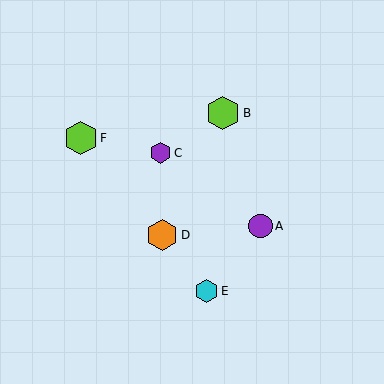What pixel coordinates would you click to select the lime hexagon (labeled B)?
Click at (223, 113) to select the lime hexagon B.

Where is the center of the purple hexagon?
The center of the purple hexagon is at (160, 153).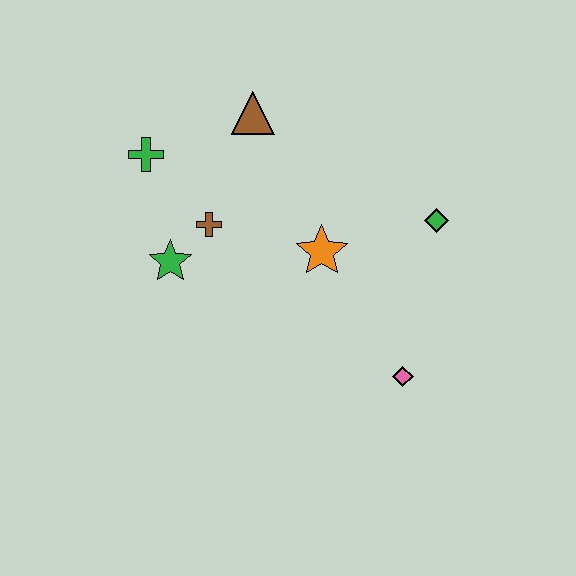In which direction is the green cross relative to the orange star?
The green cross is to the left of the orange star.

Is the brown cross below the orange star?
No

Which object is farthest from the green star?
The green diamond is farthest from the green star.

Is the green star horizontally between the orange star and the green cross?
Yes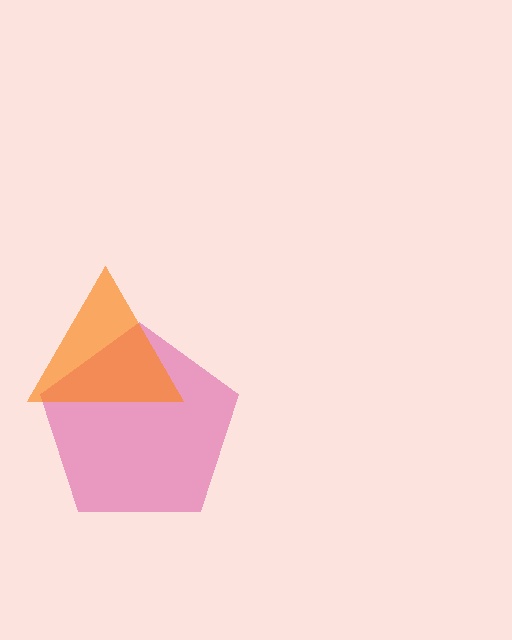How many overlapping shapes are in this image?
There are 2 overlapping shapes in the image.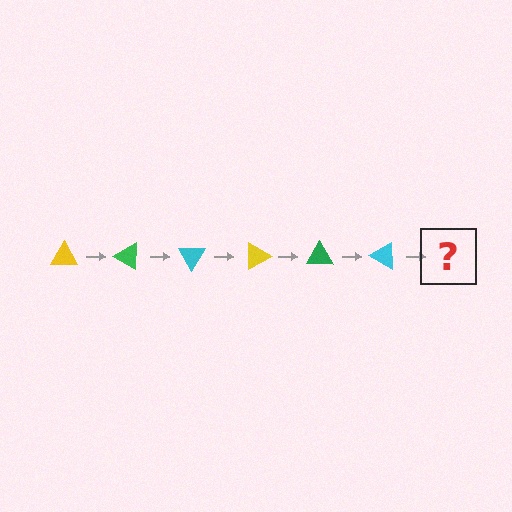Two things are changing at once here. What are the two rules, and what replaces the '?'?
The two rules are that it rotates 30 degrees each step and the color cycles through yellow, green, and cyan. The '?' should be a yellow triangle, rotated 180 degrees from the start.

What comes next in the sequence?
The next element should be a yellow triangle, rotated 180 degrees from the start.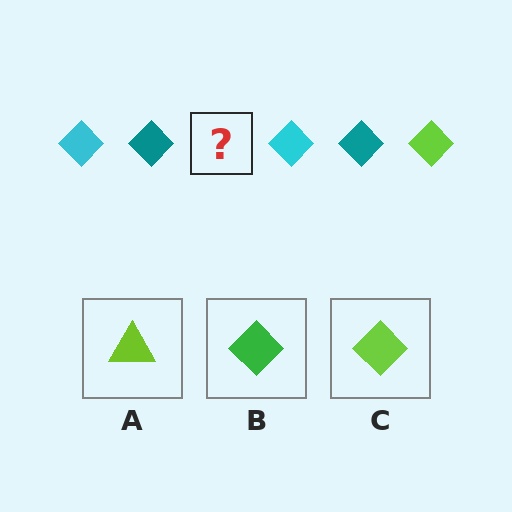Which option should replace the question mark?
Option C.